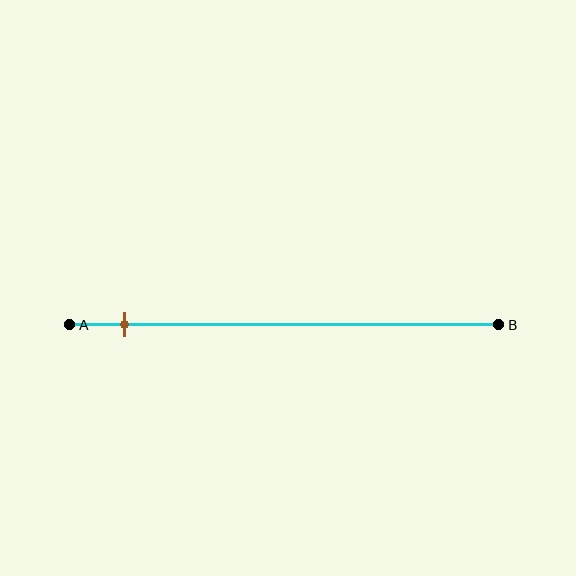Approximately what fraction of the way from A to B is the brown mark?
The brown mark is approximately 15% of the way from A to B.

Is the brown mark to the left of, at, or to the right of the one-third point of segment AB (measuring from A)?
The brown mark is to the left of the one-third point of segment AB.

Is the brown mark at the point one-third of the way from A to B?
No, the mark is at about 15% from A, not at the 33% one-third point.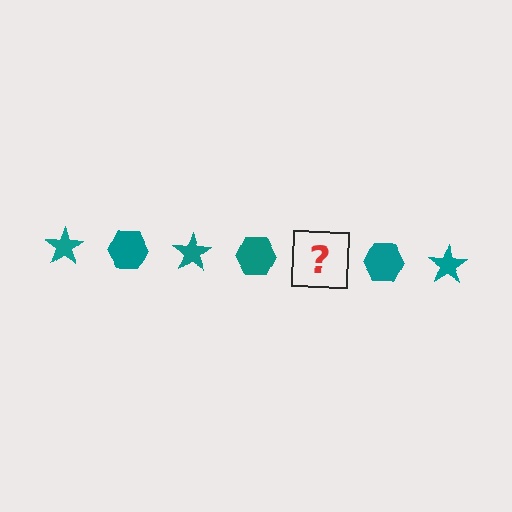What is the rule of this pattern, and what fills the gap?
The rule is that the pattern cycles through star, hexagon shapes in teal. The gap should be filled with a teal star.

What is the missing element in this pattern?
The missing element is a teal star.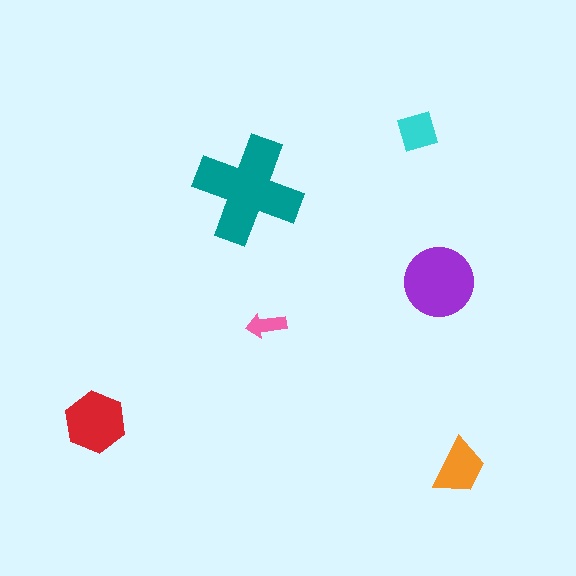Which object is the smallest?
The pink arrow.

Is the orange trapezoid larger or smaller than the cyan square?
Larger.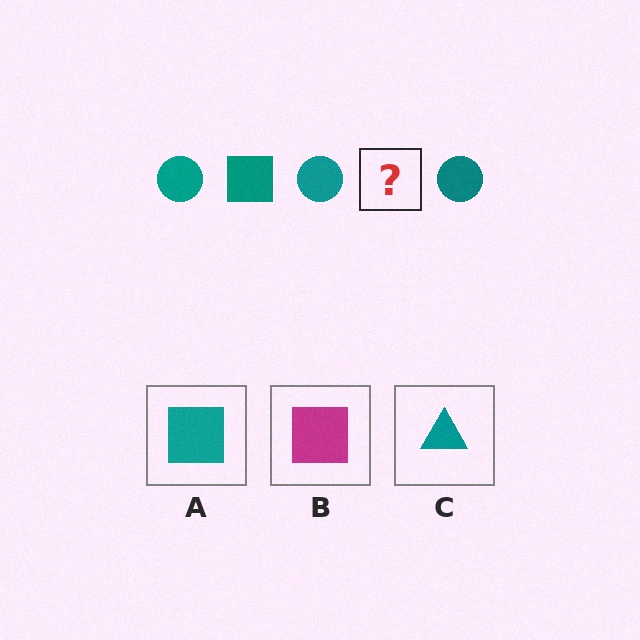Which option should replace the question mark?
Option A.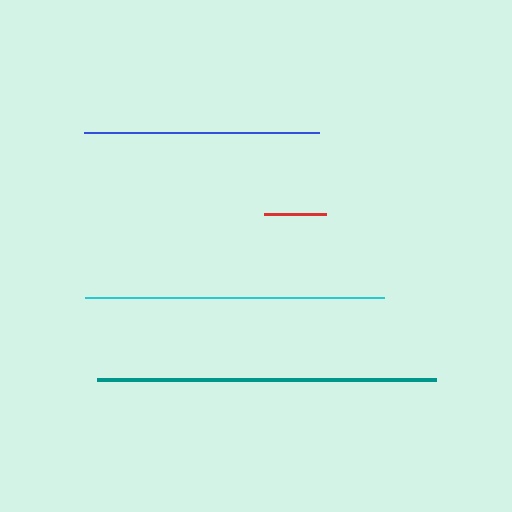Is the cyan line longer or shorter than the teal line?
The teal line is longer than the cyan line.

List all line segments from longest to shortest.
From longest to shortest: teal, cyan, blue, red.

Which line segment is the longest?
The teal line is the longest at approximately 340 pixels.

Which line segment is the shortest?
The red line is the shortest at approximately 62 pixels.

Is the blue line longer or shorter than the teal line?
The teal line is longer than the blue line.